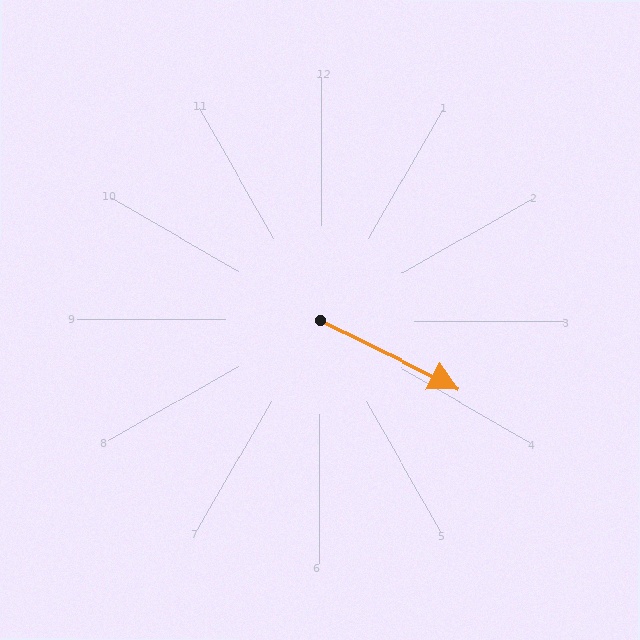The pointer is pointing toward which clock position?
Roughly 4 o'clock.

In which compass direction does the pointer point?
Southeast.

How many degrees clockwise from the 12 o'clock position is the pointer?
Approximately 116 degrees.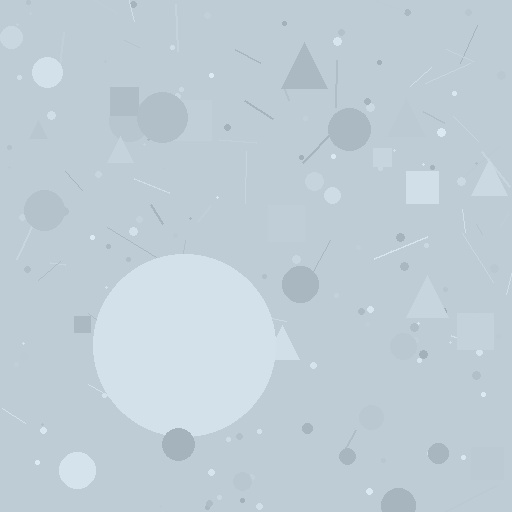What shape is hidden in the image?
A circle is hidden in the image.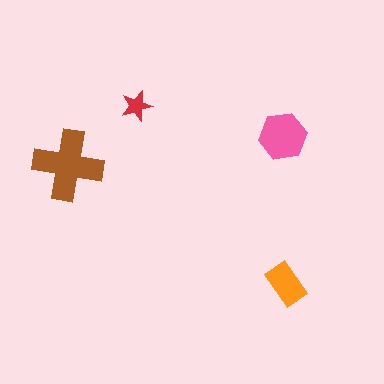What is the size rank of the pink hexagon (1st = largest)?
2nd.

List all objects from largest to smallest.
The brown cross, the pink hexagon, the orange rectangle, the red star.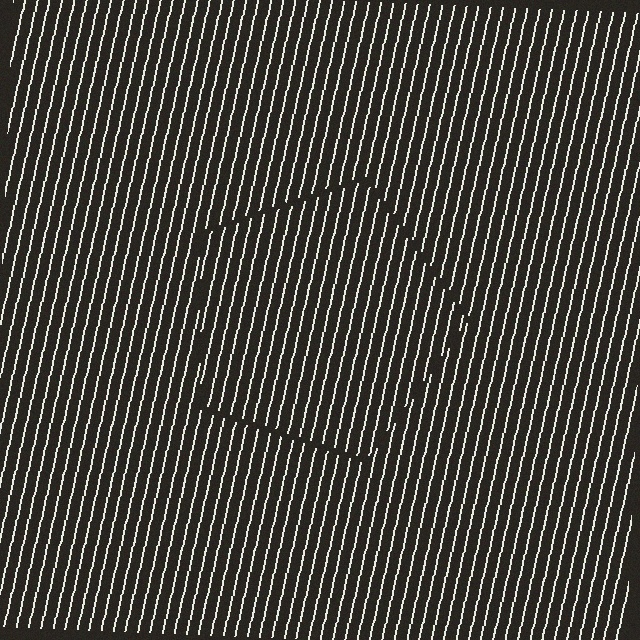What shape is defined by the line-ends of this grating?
An illusory pentagon. The interior of the shape contains the same grating, shifted by half a period — the contour is defined by the phase discontinuity where line-ends from the inner and outer gratings abut.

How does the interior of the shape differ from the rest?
The interior of the shape contains the same grating, shifted by half a period — the contour is defined by the phase discontinuity where line-ends from the inner and outer gratings abut.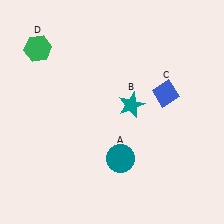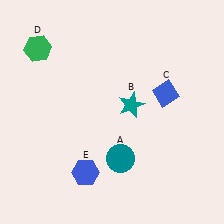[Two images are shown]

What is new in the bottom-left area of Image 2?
A blue hexagon (E) was added in the bottom-left area of Image 2.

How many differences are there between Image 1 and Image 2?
There is 1 difference between the two images.